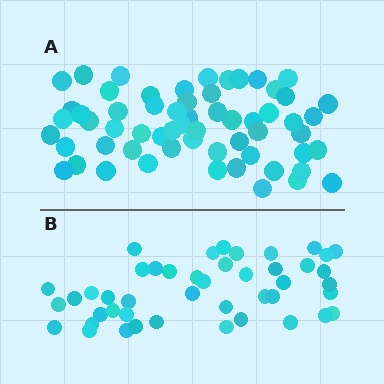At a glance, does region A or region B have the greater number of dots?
Region A (the top region) has more dots.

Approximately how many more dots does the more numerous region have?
Region A has approximately 15 more dots than region B.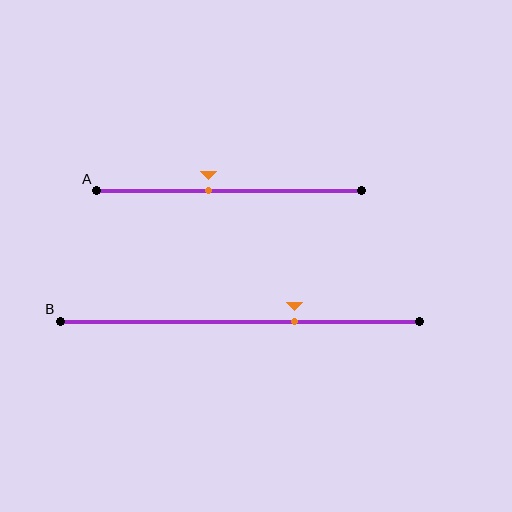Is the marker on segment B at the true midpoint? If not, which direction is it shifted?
No, the marker on segment B is shifted to the right by about 15% of the segment length.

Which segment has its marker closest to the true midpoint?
Segment A has its marker closest to the true midpoint.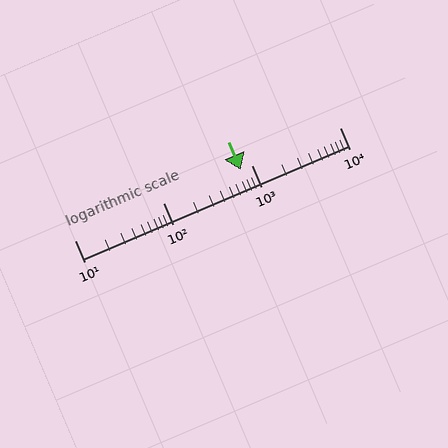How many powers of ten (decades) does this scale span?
The scale spans 3 decades, from 10 to 10000.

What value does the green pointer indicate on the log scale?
The pointer indicates approximately 760.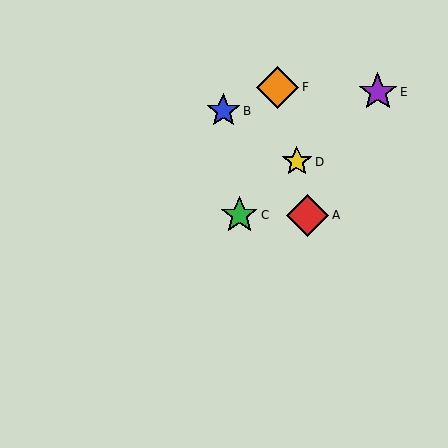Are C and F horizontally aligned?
No, C is at y≈215 and F is at y≈87.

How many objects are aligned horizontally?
2 objects (A, C) are aligned horizontally.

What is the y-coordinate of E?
Object E is at y≈92.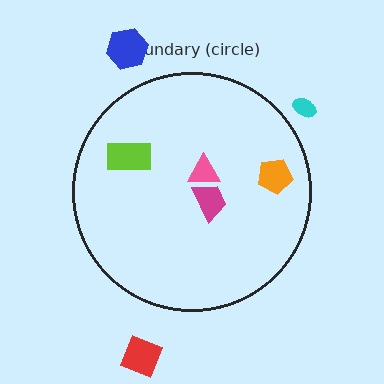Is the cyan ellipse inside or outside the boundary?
Outside.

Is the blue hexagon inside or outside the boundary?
Outside.